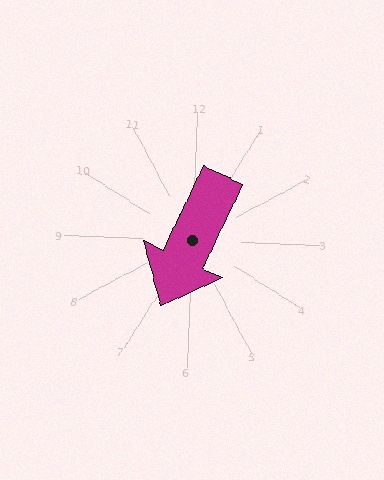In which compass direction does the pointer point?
Southwest.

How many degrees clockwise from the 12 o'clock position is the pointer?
Approximately 203 degrees.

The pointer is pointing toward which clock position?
Roughly 7 o'clock.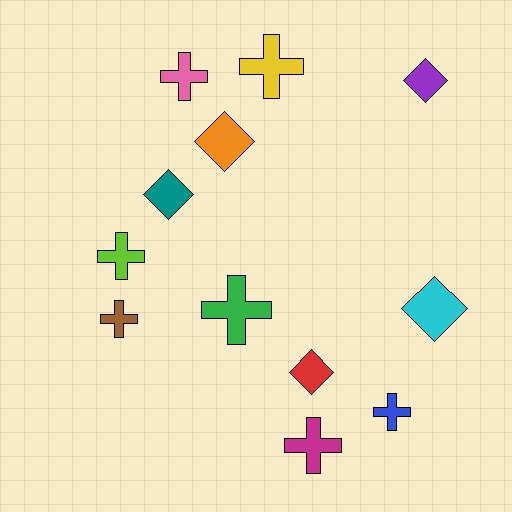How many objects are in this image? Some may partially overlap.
There are 12 objects.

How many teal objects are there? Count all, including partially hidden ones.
There is 1 teal object.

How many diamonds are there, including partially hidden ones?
There are 5 diamonds.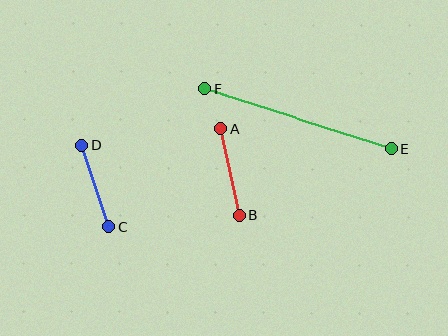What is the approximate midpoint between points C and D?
The midpoint is at approximately (95, 186) pixels.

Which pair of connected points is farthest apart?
Points E and F are farthest apart.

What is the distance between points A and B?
The distance is approximately 88 pixels.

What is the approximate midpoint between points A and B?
The midpoint is at approximately (230, 172) pixels.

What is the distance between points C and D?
The distance is approximately 86 pixels.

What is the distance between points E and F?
The distance is approximately 197 pixels.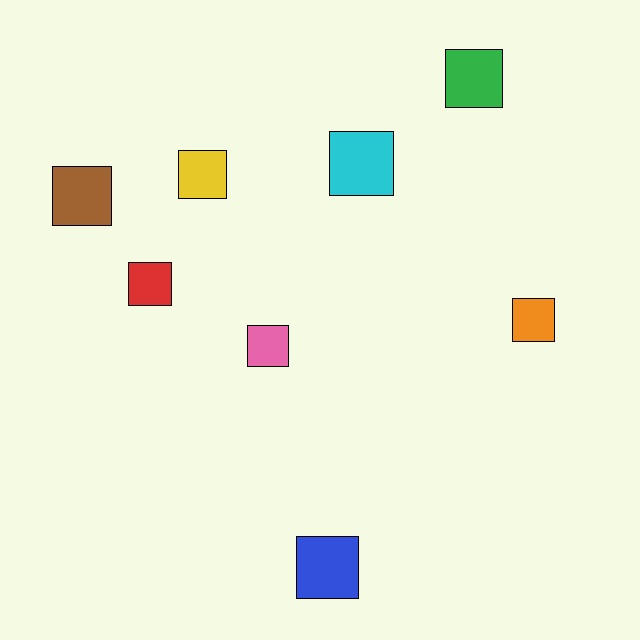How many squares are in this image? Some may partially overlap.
There are 8 squares.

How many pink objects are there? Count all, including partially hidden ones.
There is 1 pink object.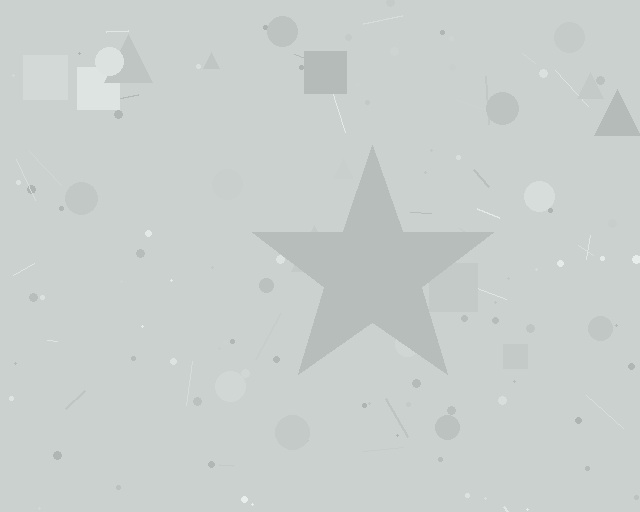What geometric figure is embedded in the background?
A star is embedded in the background.